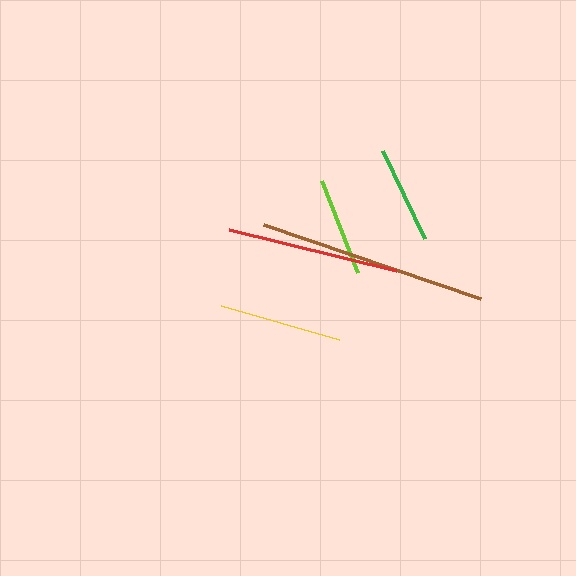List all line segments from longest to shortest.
From longest to shortest: brown, red, yellow, lime, green.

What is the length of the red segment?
The red segment is approximately 172 pixels long.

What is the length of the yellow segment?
The yellow segment is approximately 123 pixels long.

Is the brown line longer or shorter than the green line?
The brown line is longer than the green line.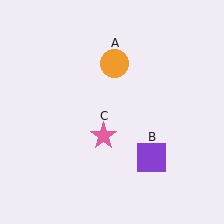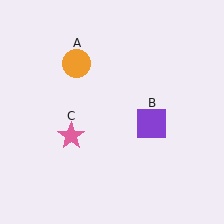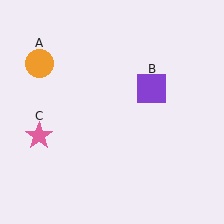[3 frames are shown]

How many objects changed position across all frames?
3 objects changed position: orange circle (object A), purple square (object B), pink star (object C).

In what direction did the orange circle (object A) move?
The orange circle (object A) moved left.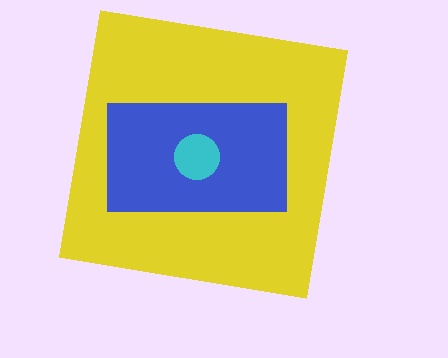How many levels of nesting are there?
3.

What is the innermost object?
The cyan circle.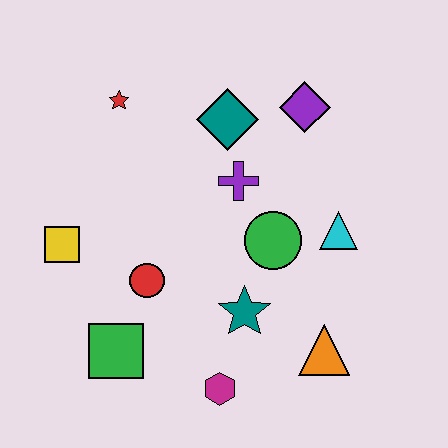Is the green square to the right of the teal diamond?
No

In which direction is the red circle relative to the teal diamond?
The red circle is below the teal diamond.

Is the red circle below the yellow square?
Yes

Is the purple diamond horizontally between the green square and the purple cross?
No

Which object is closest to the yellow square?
The red circle is closest to the yellow square.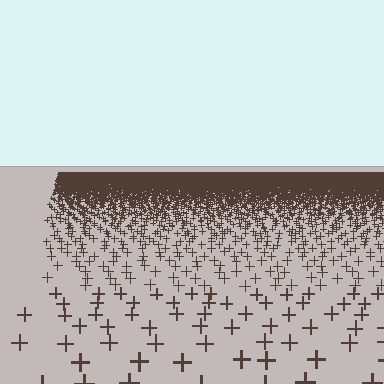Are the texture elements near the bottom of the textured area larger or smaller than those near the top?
Larger. Near the bottom, elements are closer to the viewer and appear at a bigger on-screen size.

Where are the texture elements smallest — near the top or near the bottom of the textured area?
Near the top.